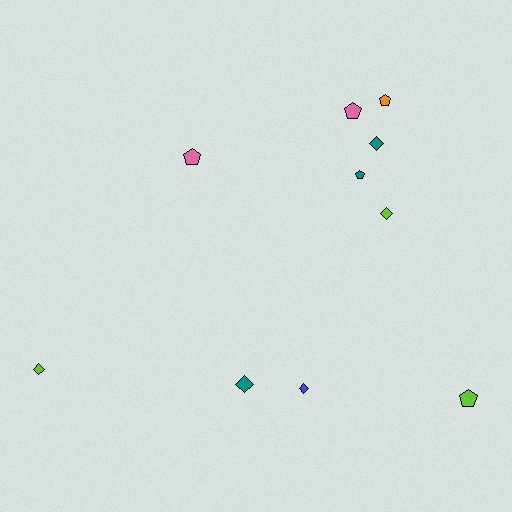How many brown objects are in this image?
There are no brown objects.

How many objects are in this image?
There are 10 objects.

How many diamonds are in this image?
There are 5 diamonds.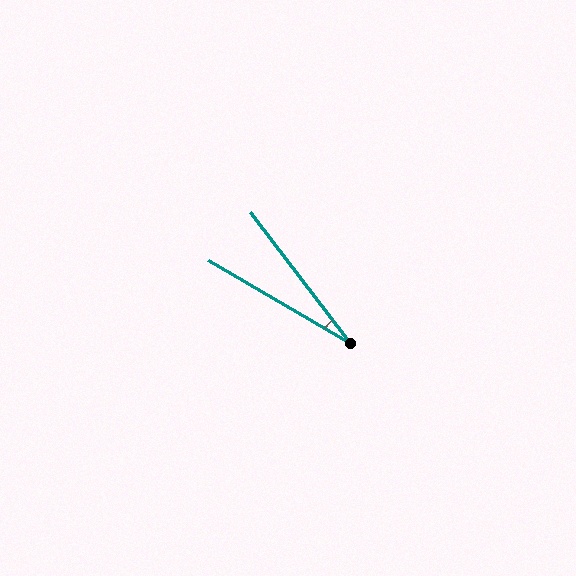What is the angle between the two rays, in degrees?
Approximately 23 degrees.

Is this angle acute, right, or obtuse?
It is acute.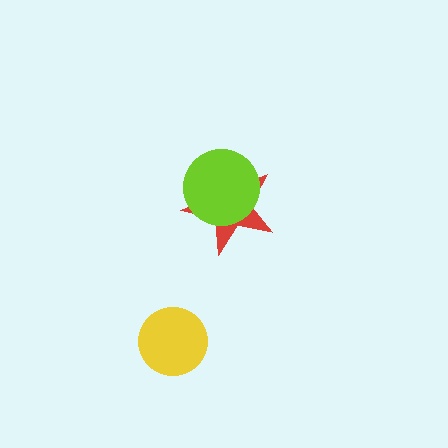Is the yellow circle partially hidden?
No, no other shape covers it.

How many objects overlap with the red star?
1 object overlaps with the red star.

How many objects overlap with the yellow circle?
0 objects overlap with the yellow circle.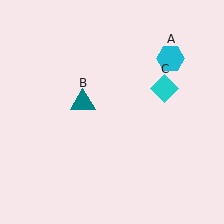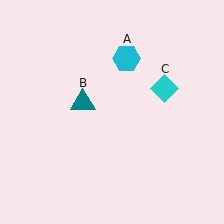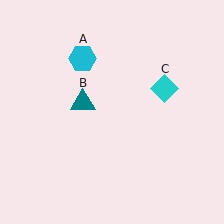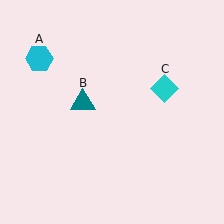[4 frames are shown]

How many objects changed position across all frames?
1 object changed position: cyan hexagon (object A).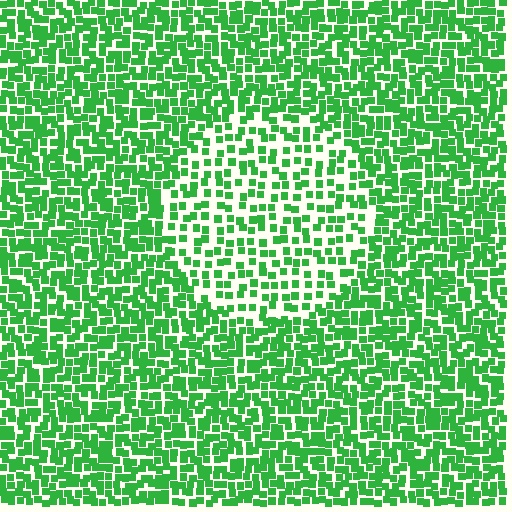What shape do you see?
I see a circle.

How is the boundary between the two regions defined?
The boundary is defined by a change in element density (approximately 1.9x ratio). All elements are the same color, size, and shape.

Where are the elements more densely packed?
The elements are more densely packed outside the circle boundary.